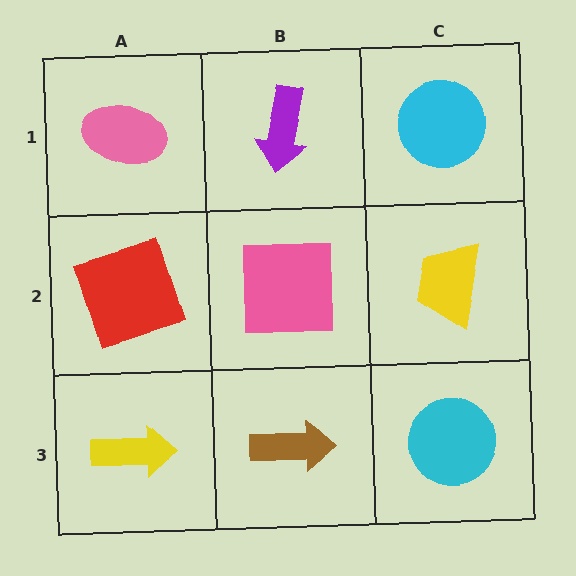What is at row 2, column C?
A yellow trapezoid.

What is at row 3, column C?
A cyan circle.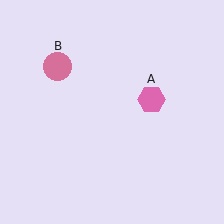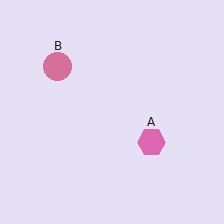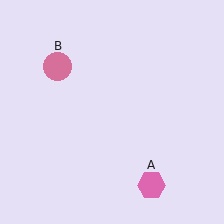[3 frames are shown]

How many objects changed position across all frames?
1 object changed position: pink hexagon (object A).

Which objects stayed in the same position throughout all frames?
Pink circle (object B) remained stationary.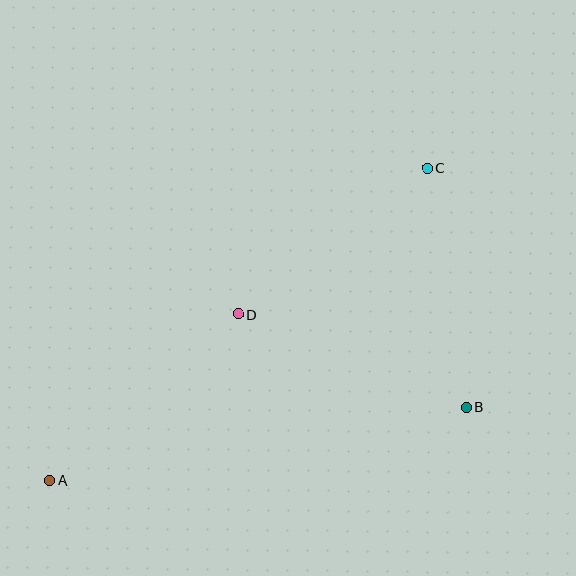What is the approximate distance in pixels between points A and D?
The distance between A and D is approximately 251 pixels.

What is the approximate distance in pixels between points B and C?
The distance between B and C is approximately 242 pixels.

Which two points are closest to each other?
Points C and D are closest to each other.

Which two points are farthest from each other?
Points A and C are farthest from each other.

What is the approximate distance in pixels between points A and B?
The distance between A and B is approximately 423 pixels.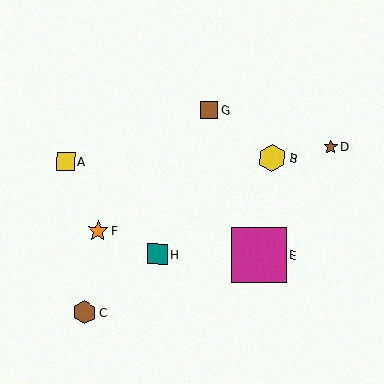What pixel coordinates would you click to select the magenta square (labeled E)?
Click at (259, 255) to select the magenta square E.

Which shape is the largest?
The magenta square (labeled E) is the largest.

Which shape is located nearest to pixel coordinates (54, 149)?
The yellow square (labeled A) at (66, 162) is nearest to that location.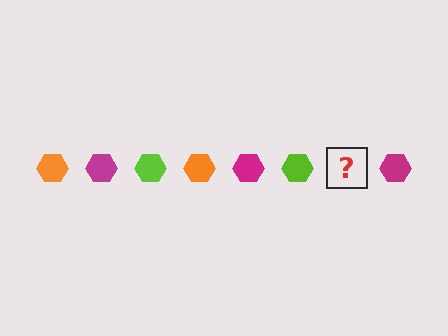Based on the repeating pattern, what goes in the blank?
The blank should be an orange hexagon.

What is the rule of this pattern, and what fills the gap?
The rule is that the pattern cycles through orange, magenta, lime hexagons. The gap should be filled with an orange hexagon.